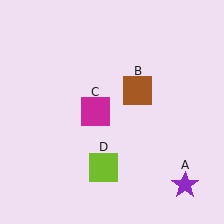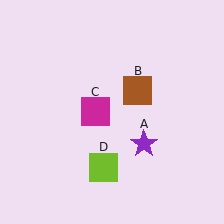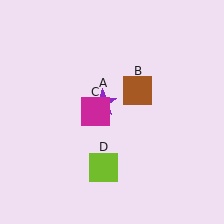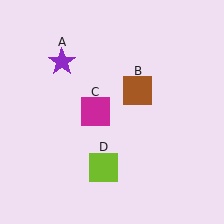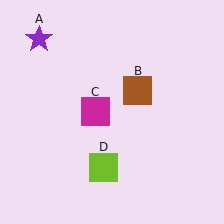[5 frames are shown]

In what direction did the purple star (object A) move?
The purple star (object A) moved up and to the left.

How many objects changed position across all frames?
1 object changed position: purple star (object A).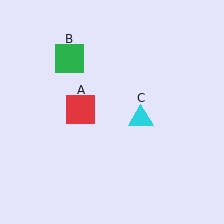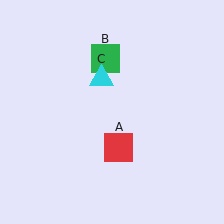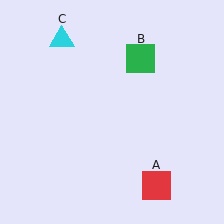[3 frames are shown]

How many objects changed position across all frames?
3 objects changed position: red square (object A), green square (object B), cyan triangle (object C).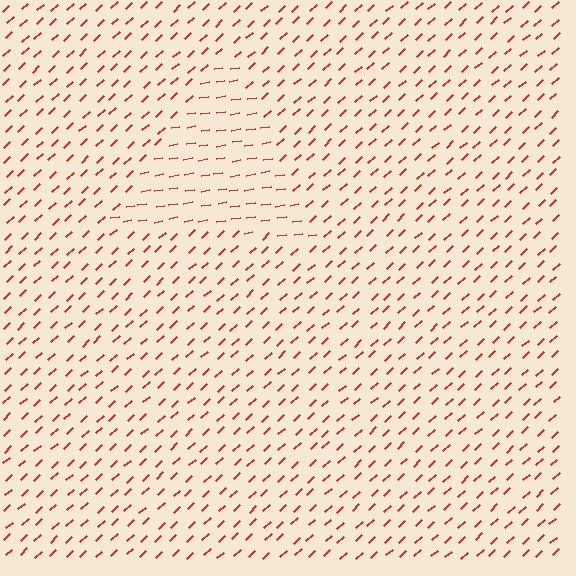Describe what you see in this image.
The image is filled with small red line segments. A triangle region in the image has lines oriented differently from the surrounding lines, creating a visible texture boundary.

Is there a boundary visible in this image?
Yes, there is a texture boundary formed by a change in line orientation.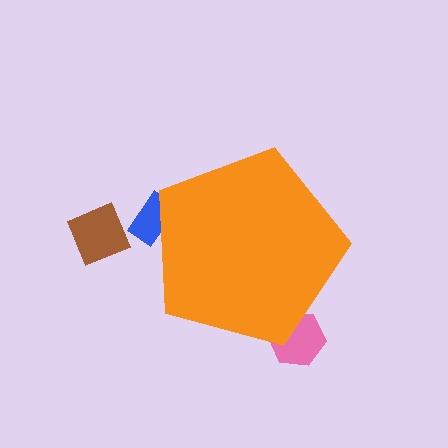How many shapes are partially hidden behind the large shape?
2 shapes are partially hidden.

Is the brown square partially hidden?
No, the brown square is fully visible.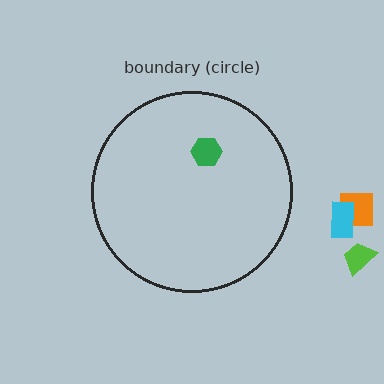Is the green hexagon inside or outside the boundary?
Inside.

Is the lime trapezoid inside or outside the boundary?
Outside.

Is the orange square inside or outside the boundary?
Outside.